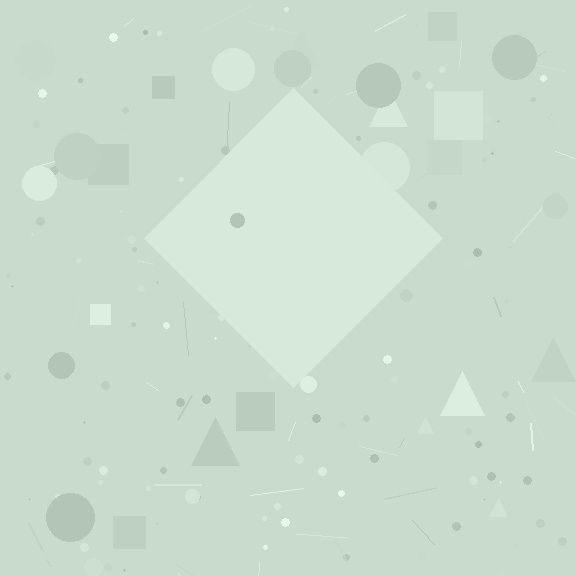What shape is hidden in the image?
A diamond is hidden in the image.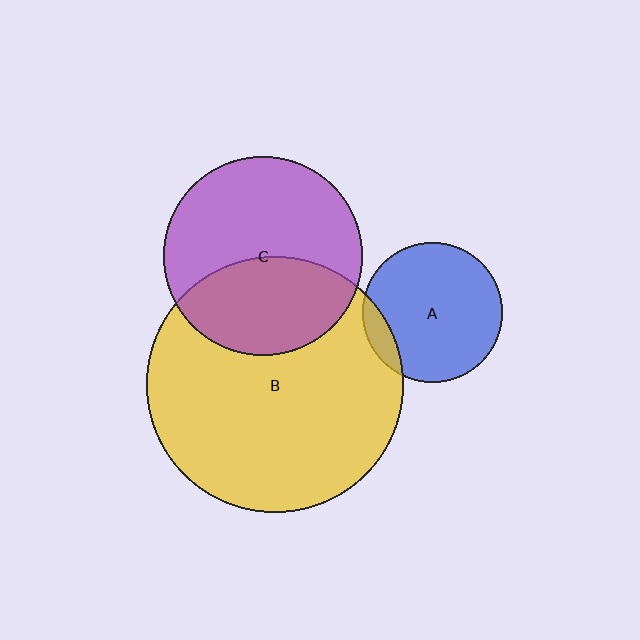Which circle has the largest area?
Circle B (yellow).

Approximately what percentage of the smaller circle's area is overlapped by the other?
Approximately 10%.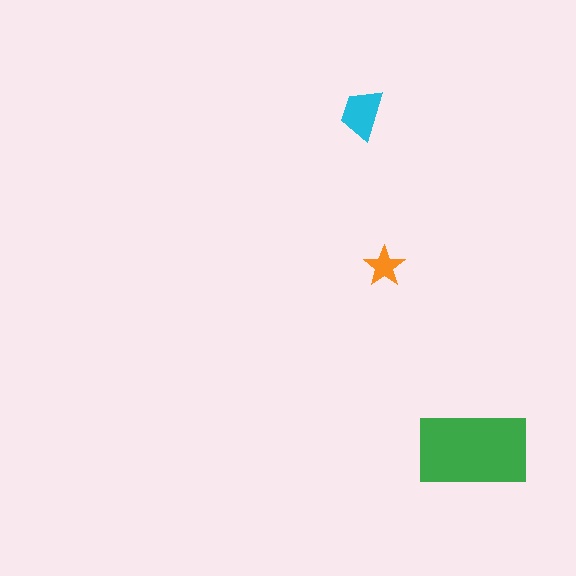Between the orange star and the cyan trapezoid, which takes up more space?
The cyan trapezoid.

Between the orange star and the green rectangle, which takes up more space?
The green rectangle.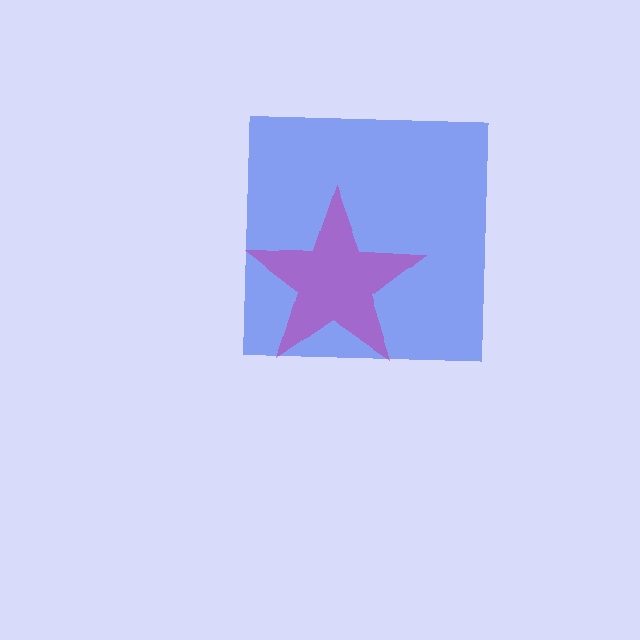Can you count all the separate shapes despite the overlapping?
Yes, there are 2 separate shapes.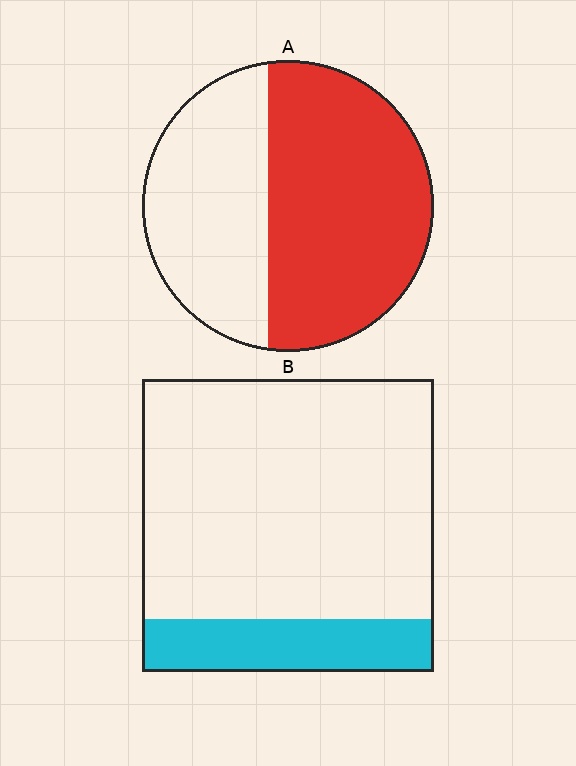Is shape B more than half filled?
No.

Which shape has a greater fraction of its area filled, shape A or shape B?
Shape A.